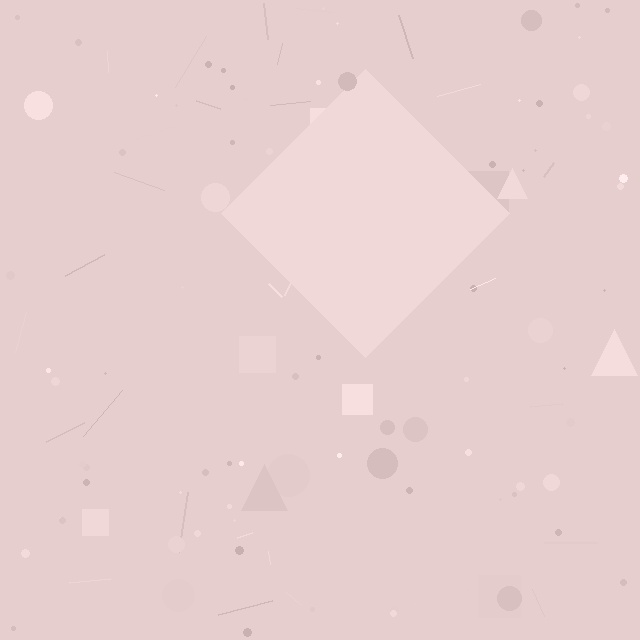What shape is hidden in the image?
A diamond is hidden in the image.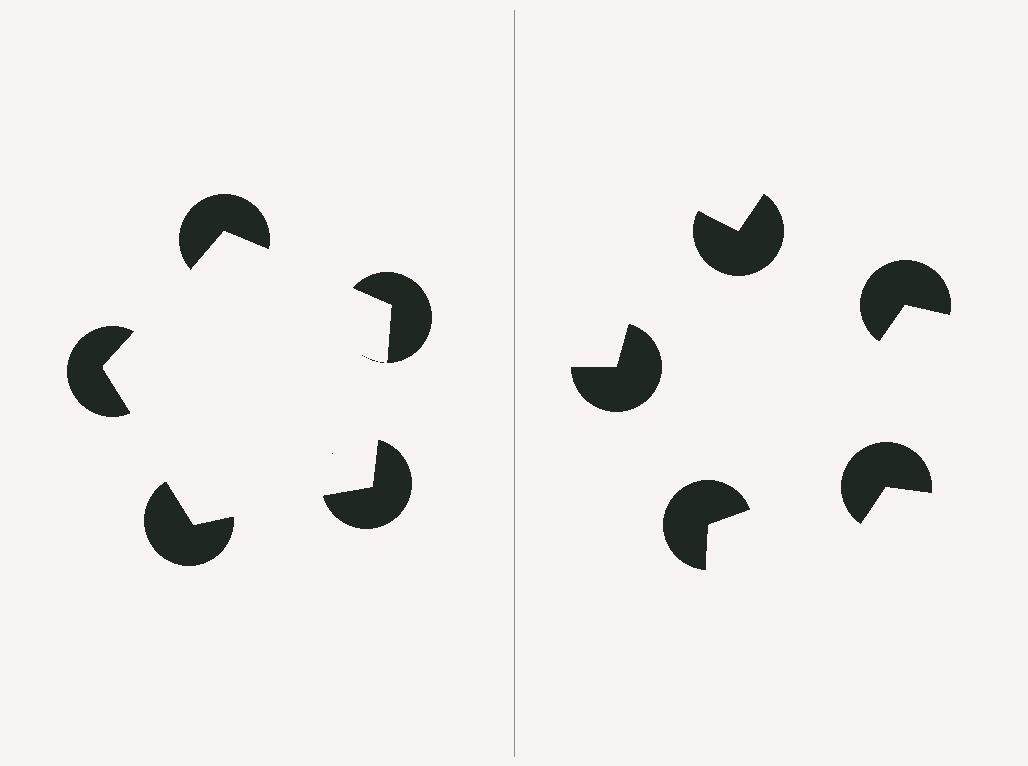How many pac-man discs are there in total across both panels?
10 — 5 on each side.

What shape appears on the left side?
An illusory pentagon.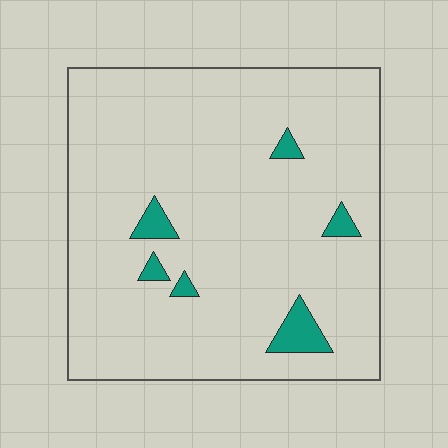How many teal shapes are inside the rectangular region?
6.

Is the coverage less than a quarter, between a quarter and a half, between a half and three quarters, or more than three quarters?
Less than a quarter.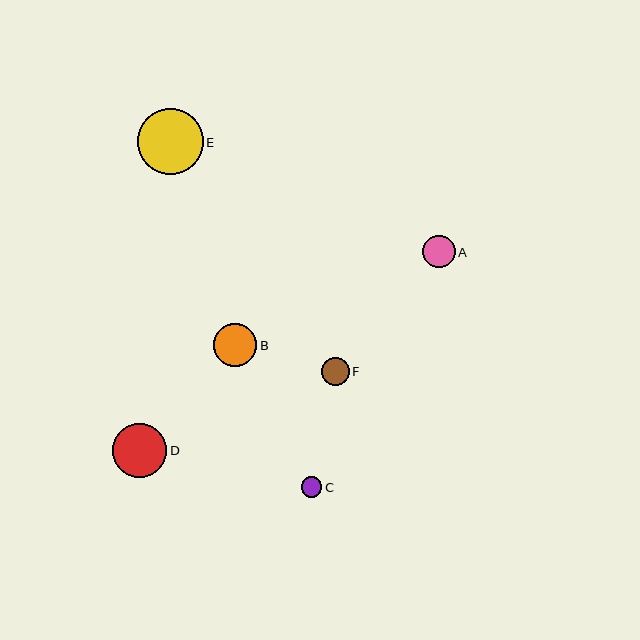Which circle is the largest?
Circle E is the largest with a size of approximately 65 pixels.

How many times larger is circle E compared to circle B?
Circle E is approximately 1.5 times the size of circle B.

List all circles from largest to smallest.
From largest to smallest: E, D, B, A, F, C.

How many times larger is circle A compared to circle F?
Circle A is approximately 1.2 times the size of circle F.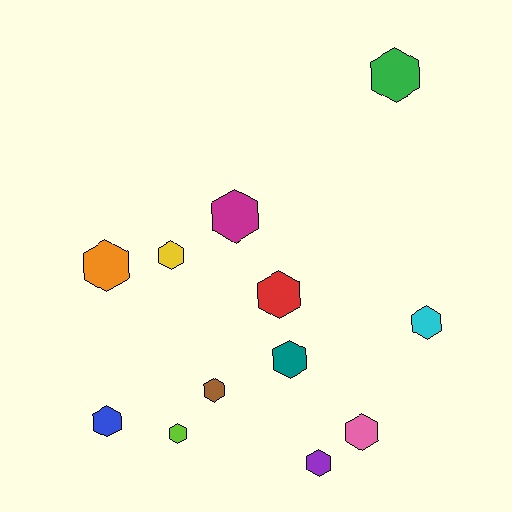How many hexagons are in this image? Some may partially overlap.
There are 12 hexagons.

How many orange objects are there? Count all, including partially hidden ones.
There is 1 orange object.